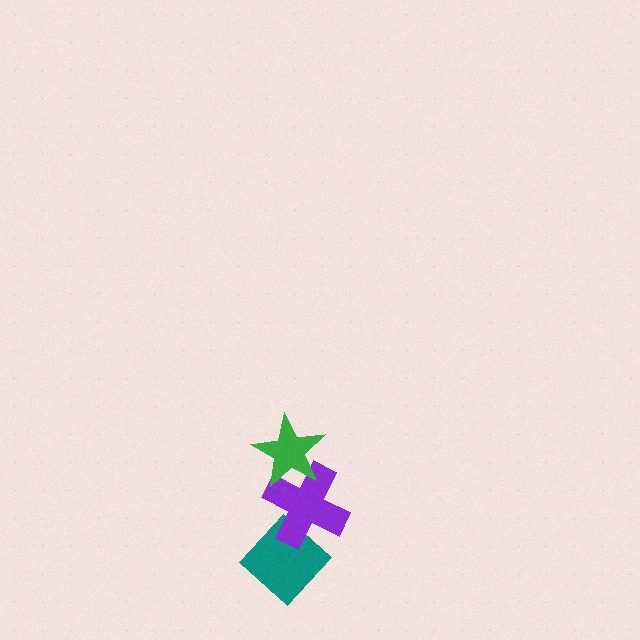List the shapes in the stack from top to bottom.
From top to bottom: the green star, the purple cross, the teal diamond.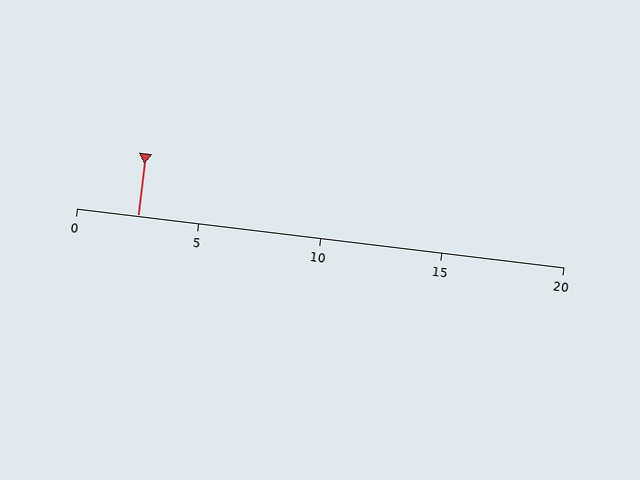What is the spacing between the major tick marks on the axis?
The major ticks are spaced 5 apart.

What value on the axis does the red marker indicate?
The marker indicates approximately 2.5.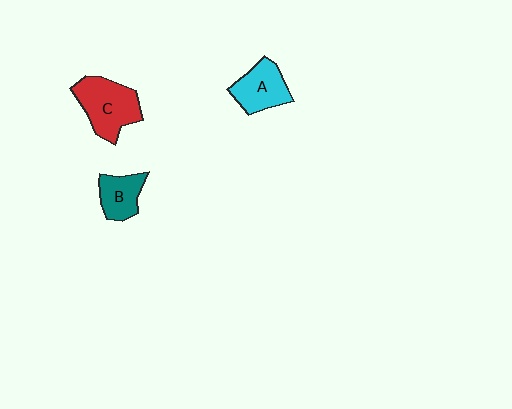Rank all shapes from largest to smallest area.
From largest to smallest: C (red), A (cyan), B (teal).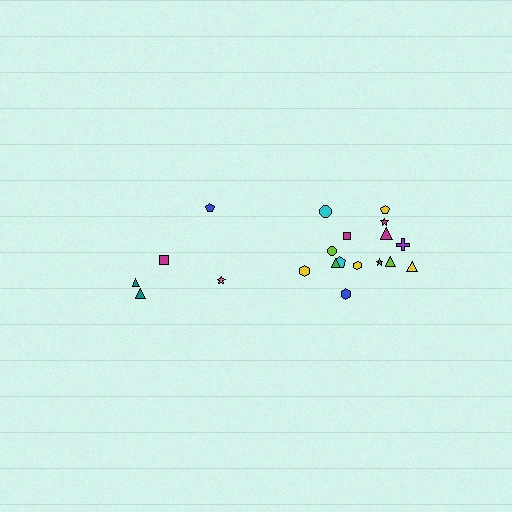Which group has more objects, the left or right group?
The right group.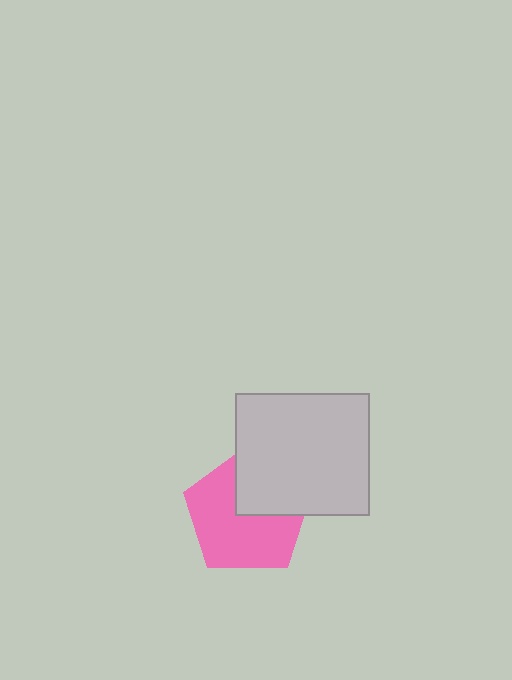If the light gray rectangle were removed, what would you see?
You would see the complete pink pentagon.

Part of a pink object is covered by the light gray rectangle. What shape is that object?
It is a pentagon.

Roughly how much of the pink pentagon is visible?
Most of it is visible (roughly 66%).